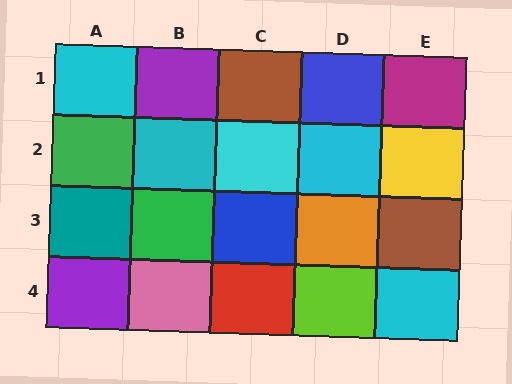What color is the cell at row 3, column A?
Teal.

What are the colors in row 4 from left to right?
Purple, pink, red, lime, cyan.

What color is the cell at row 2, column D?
Cyan.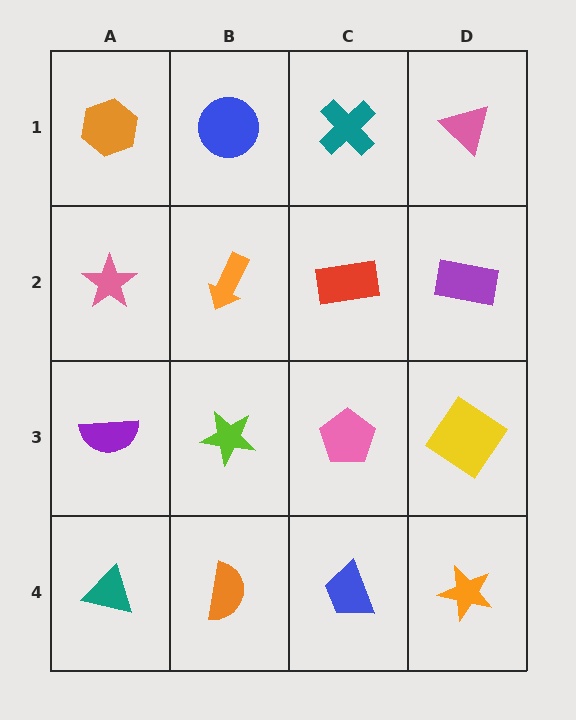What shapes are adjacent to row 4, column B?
A lime star (row 3, column B), a teal triangle (row 4, column A), a blue trapezoid (row 4, column C).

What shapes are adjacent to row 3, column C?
A red rectangle (row 2, column C), a blue trapezoid (row 4, column C), a lime star (row 3, column B), a yellow diamond (row 3, column D).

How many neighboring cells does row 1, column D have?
2.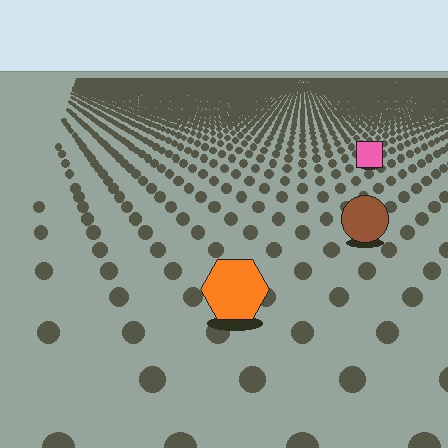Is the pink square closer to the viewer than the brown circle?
No. The brown circle is closer — you can tell from the texture gradient: the ground texture is coarser near it.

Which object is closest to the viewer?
The orange hexagon is closest. The texture marks near it are larger and more spread out.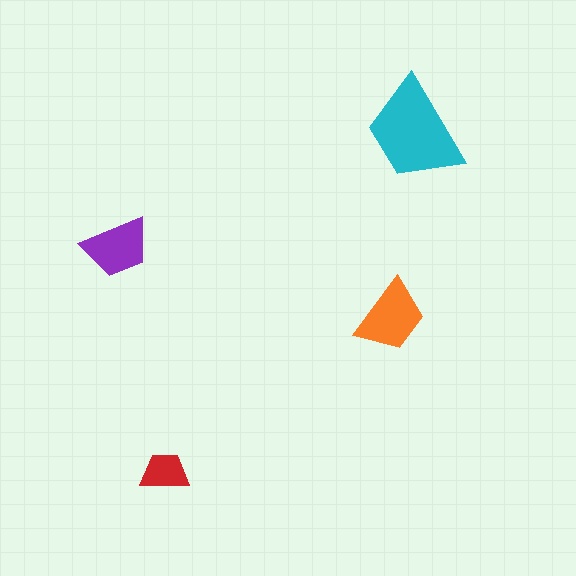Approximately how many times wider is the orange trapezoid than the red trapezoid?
About 1.5 times wider.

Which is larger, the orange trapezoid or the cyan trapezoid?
The cyan one.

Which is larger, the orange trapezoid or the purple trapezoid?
The orange one.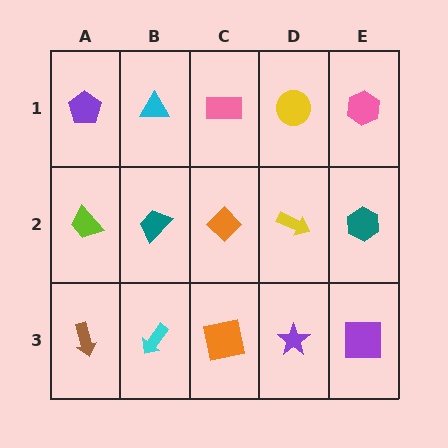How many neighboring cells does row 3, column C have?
3.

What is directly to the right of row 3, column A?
A cyan arrow.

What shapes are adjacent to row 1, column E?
A teal hexagon (row 2, column E), a yellow circle (row 1, column D).